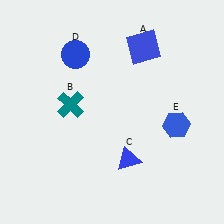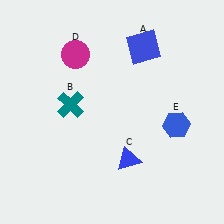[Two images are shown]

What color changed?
The circle (D) changed from blue in Image 1 to magenta in Image 2.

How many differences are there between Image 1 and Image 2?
There is 1 difference between the two images.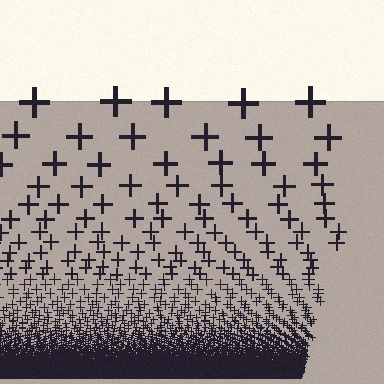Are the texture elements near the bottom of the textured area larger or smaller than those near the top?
Smaller. The gradient is inverted — elements near the bottom are smaller and denser.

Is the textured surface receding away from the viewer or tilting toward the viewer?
The surface appears to tilt toward the viewer. Texture elements get larger and sparser toward the top.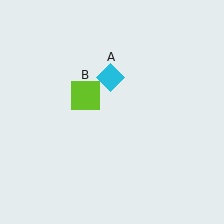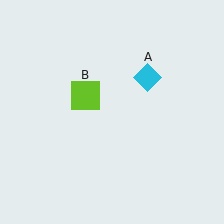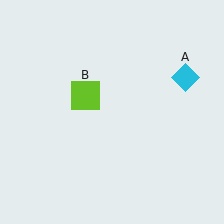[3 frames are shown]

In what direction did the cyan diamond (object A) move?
The cyan diamond (object A) moved right.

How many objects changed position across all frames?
1 object changed position: cyan diamond (object A).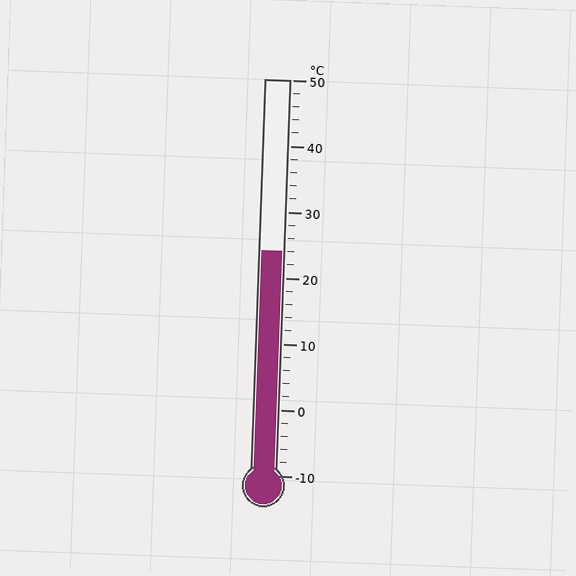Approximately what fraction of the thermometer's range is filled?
The thermometer is filled to approximately 55% of its range.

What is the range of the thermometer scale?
The thermometer scale ranges from -10°C to 50°C.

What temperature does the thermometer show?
The thermometer shows approximately 24°C.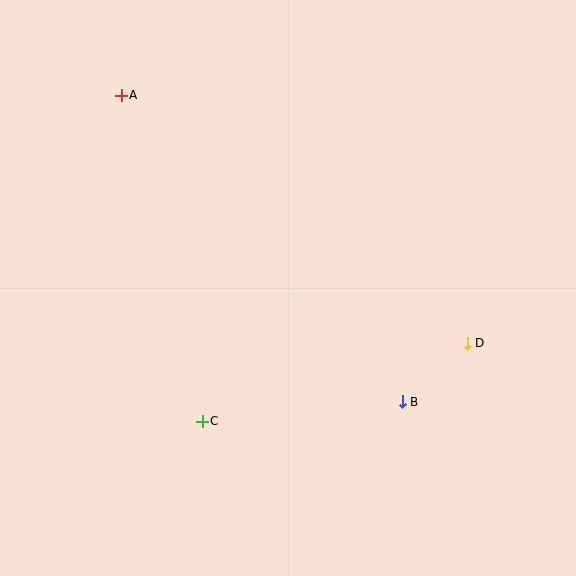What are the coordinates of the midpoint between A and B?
The midpoint between A and B is at (262, 249).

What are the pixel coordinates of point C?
Point C is at (202, 421).